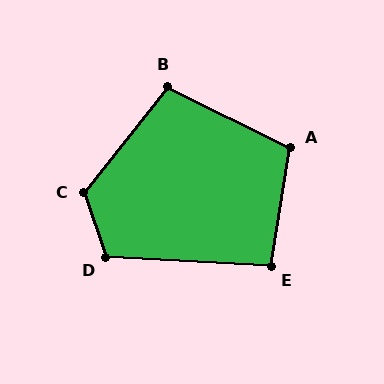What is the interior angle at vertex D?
Approximately 112 degrees (obtuse).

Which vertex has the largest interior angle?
C, at approximately 123 degrees.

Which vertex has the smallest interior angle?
E, at approximately 96 degrees.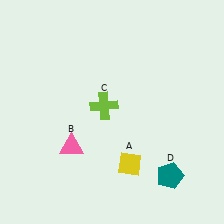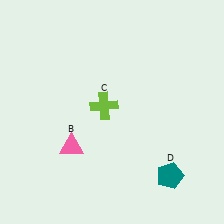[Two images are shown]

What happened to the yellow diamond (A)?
The yellow diamond (A) was removed in Image 2. It was in the bottom-right area of Image 1.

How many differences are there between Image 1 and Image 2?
There is 1 difference between the two images.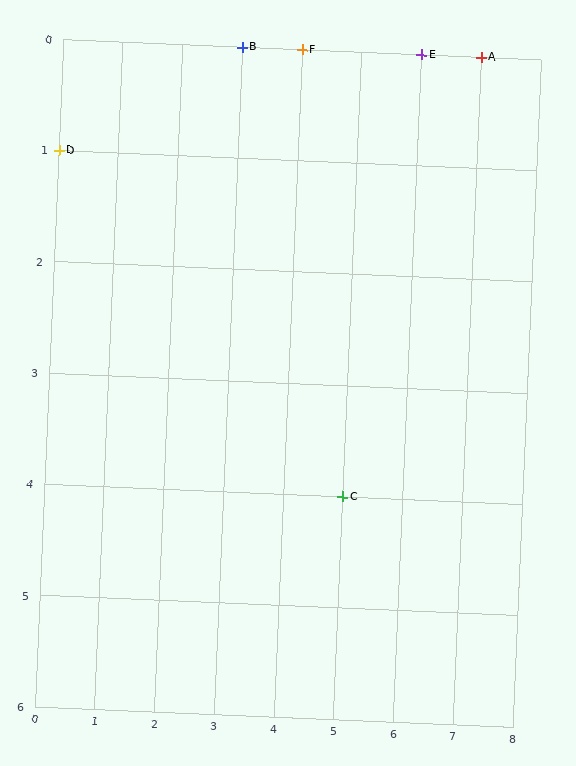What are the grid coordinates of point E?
Point E is at grid coordinates (6, 0).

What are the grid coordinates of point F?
Point F is at grid coordinates (4, 0).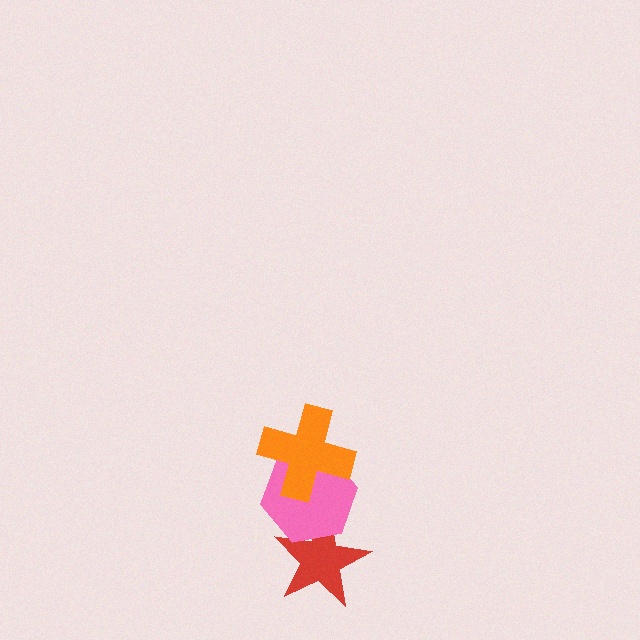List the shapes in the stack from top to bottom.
From top to bottom: the orange cross, the pink hexagon, the red star.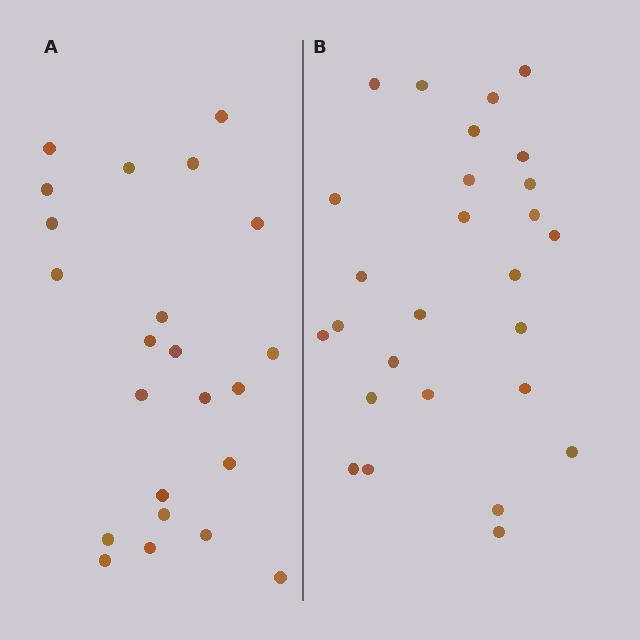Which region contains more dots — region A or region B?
Region B (the right region) has more dots.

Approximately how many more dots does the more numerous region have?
Region B has about 4 more dots than region A.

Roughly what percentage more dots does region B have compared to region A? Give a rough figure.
About 15% more.